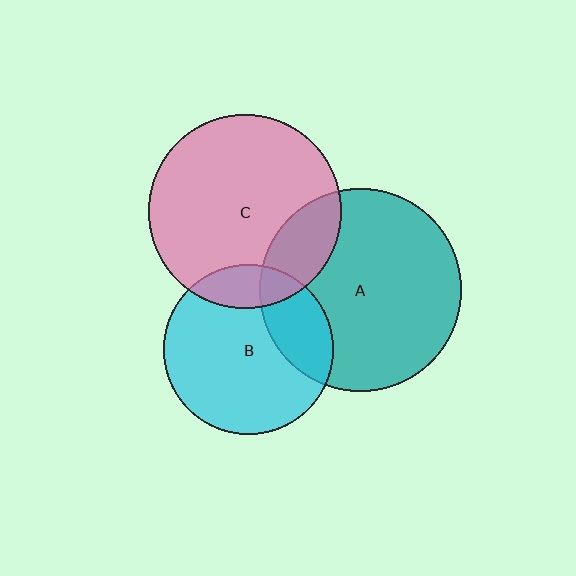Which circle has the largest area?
Circle A (teal).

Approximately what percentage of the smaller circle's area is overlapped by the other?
Approximately 15%.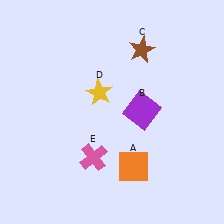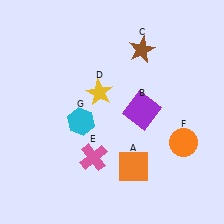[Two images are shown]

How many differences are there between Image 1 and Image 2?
There are 2 differences between the two images.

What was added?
An orange circle (F), a cyan hexagon (G) were added in Image 2.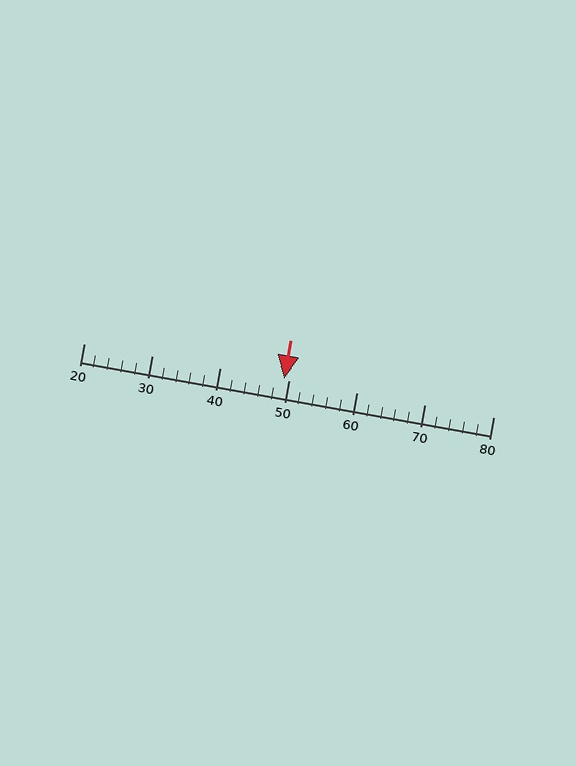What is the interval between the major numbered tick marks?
The major tick marks are spaced 10 units apart.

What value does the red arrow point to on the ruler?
The red arrow points to approximately 49.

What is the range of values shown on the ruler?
The ruler shows values from 20 to 80.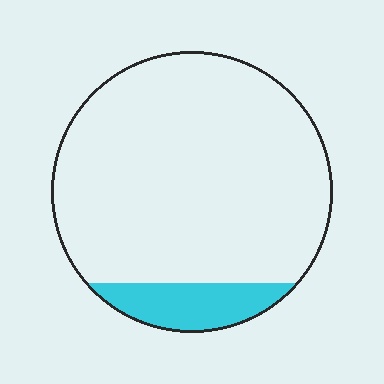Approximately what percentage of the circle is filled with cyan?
Approximately 10%.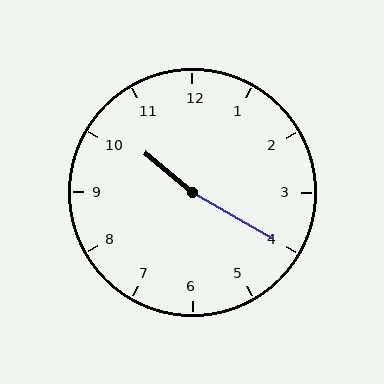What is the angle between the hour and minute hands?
Approximately 170 degrees.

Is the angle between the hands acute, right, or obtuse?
It is obtuse.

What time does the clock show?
10:20.